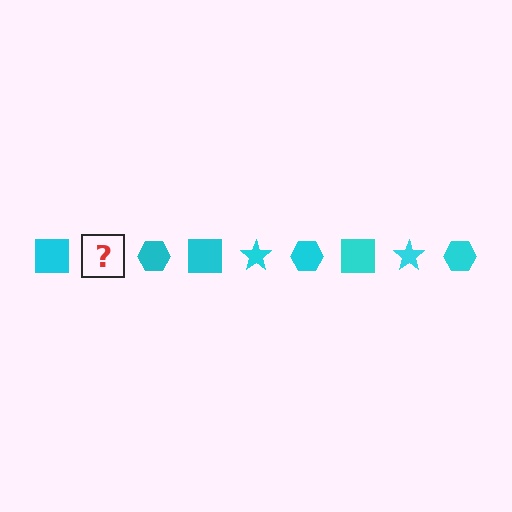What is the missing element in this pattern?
The missing element is a cyan star.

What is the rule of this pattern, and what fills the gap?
The rule is that the pattern cycles through square, star, hexagon shapes in cyan. The gap should be filled with a cyan star.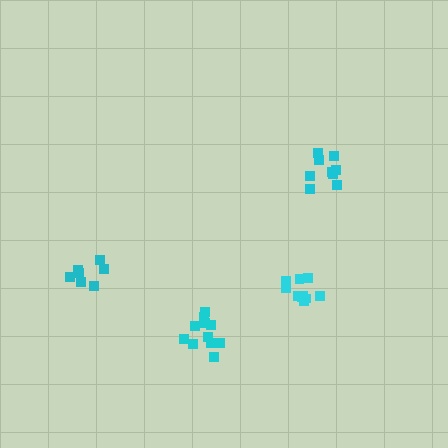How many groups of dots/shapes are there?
There are 4 groups.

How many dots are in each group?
Group 1: 11 dots, Group 2: 9 dots, Group 3: 10 dots, Group 4: 8 dots (38 total).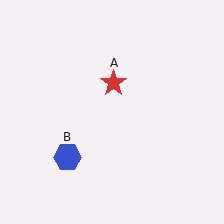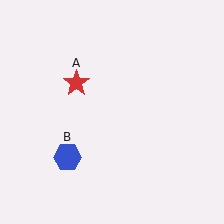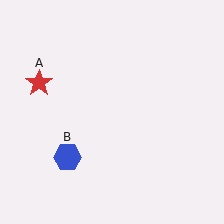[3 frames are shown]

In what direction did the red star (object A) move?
The red star (object A) moved left.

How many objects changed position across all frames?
1 object changed position: red star (object A).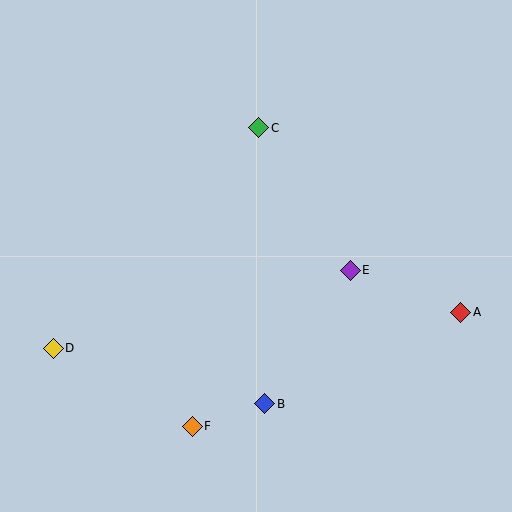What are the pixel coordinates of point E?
Point E is at (350, 270).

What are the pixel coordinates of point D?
Point D is at (53, 348).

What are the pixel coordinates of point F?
Point F is at (192, 426).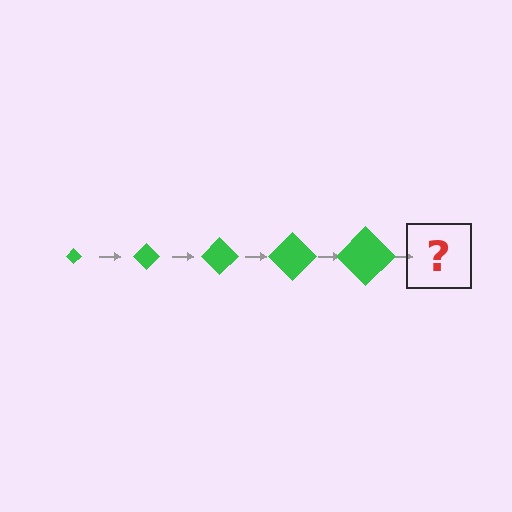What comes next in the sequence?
The next element should be a green diamond, larger than the previous one.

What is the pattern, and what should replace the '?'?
The pattern is that the diamond gets progressively larger each step. The '?' should be a green diamond, larger than the previous one.